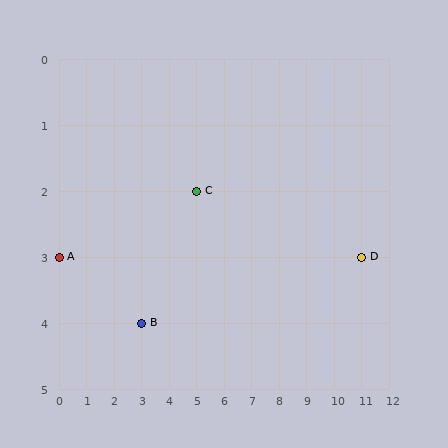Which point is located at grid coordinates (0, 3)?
Point A is at (0, 3).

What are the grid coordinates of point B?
Point B is at grid coordinates (3, 4).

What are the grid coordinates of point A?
Point A is at grid coordinates (0, 3).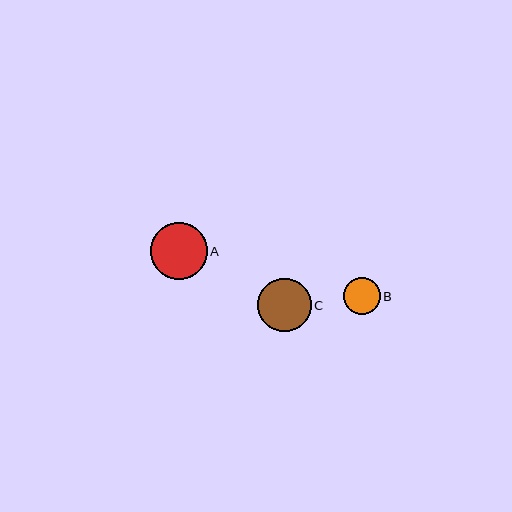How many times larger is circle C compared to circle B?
Circle C is approximately 1.5 times the size of circle B.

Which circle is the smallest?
Circle B is the smallest with a size of approximately 37 pixels.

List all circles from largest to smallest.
From largest to smallest: A, C, B.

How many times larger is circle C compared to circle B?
Circle C is approximately 1.5 times the size of circle B.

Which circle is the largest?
Circle A is the largest with a size of approximately 56 pixels.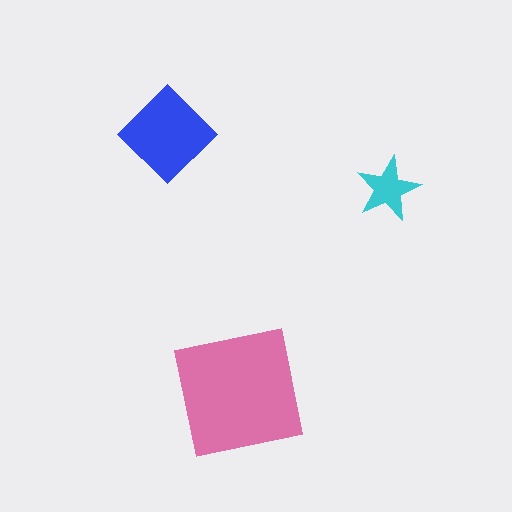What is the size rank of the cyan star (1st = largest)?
3rd.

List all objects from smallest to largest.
The cyan star, the blue diamond, the pink square.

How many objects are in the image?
There are 3 objects in the image.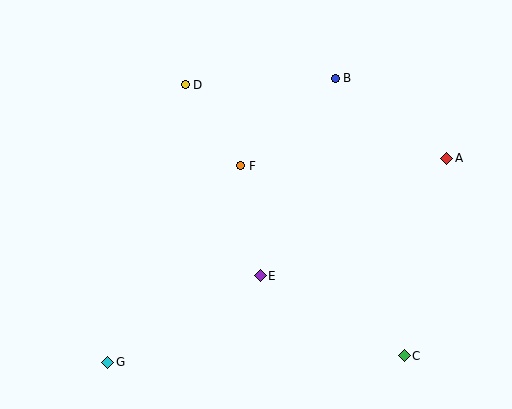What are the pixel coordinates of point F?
Point F is at (241, 166).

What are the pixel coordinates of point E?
Point E is at (260, 276).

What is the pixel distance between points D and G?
The distance between D and G is 288 pixels.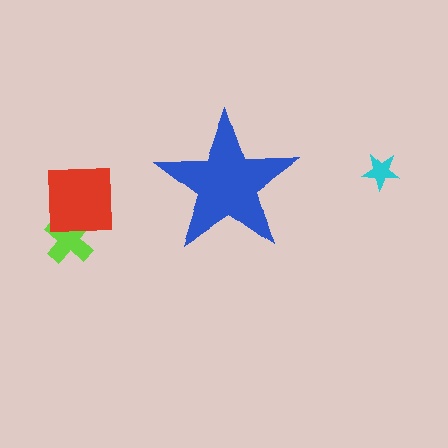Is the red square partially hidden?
No, the red square is fully visible.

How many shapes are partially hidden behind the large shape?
0 shapes are partially hidden.